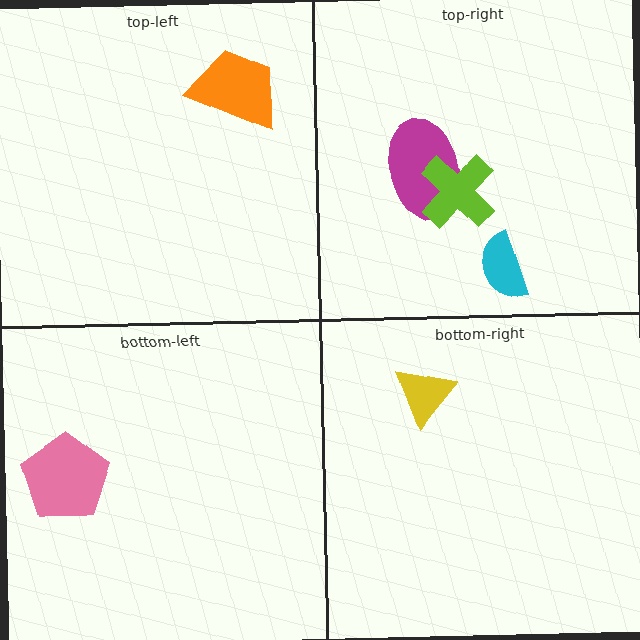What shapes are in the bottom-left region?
The pink pentagon.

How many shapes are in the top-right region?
3.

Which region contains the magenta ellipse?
The top-right region.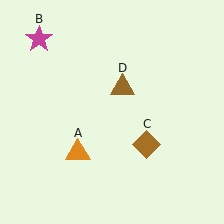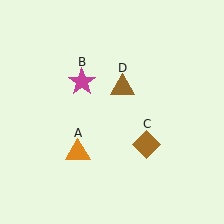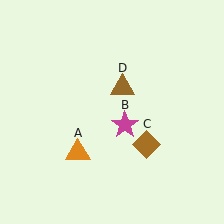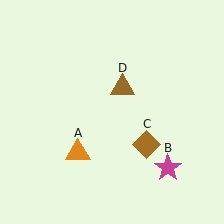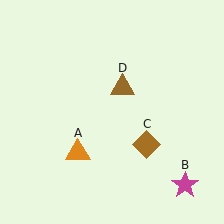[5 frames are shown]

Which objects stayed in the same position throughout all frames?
Orange triangle (object A) and brown diamond (object C) and brown triangle (object D) remained stationary.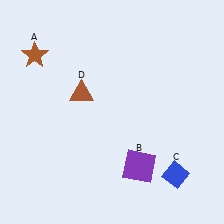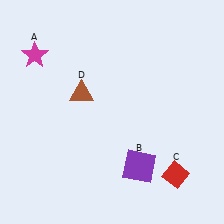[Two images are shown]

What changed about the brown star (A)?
In Image 1, A is brown. In Image 2, it changed to magenta.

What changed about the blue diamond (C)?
In Image 1, C is blue. In Image 2, it changed to red.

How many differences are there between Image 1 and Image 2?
There are 2 differences between the two images.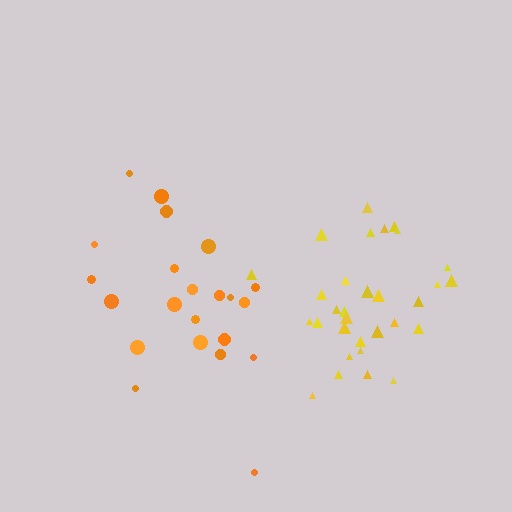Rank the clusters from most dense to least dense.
yellow, orange.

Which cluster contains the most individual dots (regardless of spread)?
Yellow (31).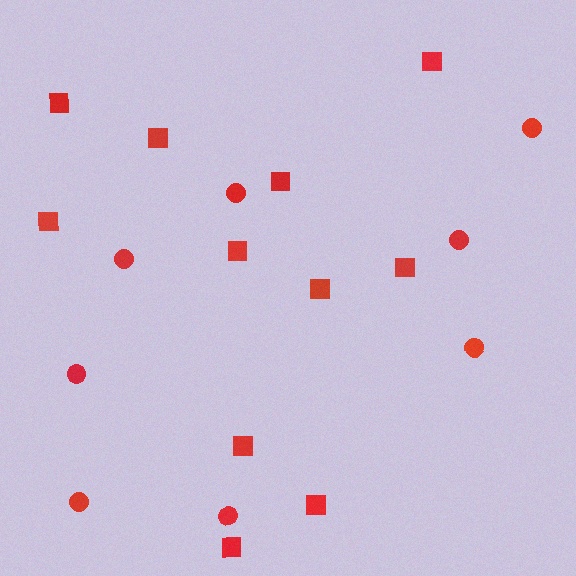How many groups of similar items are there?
There are 2 groups: one group of squares (11) and one group of circles (8).